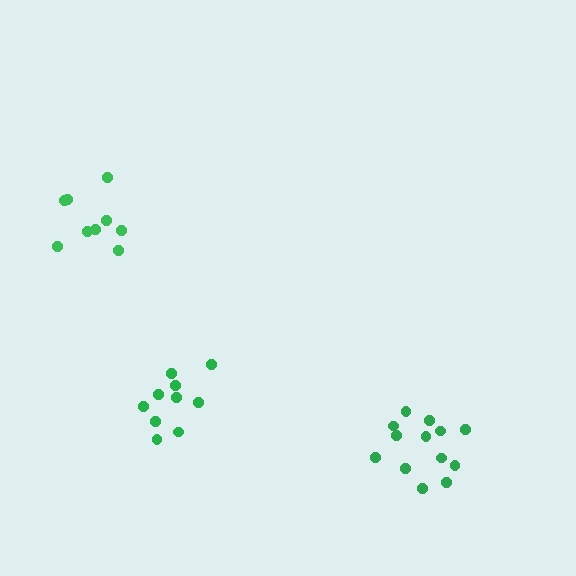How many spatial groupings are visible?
There are 3 spatial groupings.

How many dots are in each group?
Group 1: 10 dots, Group 2: 9 dots, Group 3: 13 dots (32 total).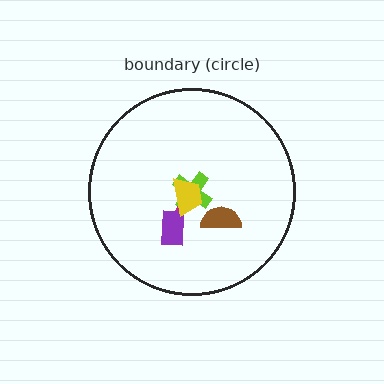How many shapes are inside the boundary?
5 inside, 0 outside.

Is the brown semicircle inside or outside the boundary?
Inside.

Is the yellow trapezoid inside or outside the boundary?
Inside.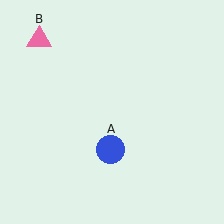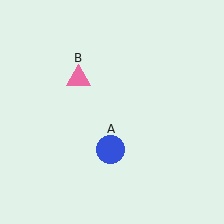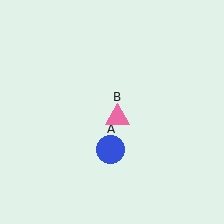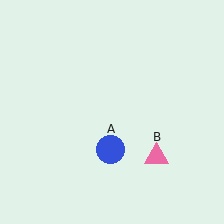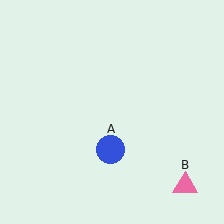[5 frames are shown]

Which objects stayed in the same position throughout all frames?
Blue circle (object A) remained stationary.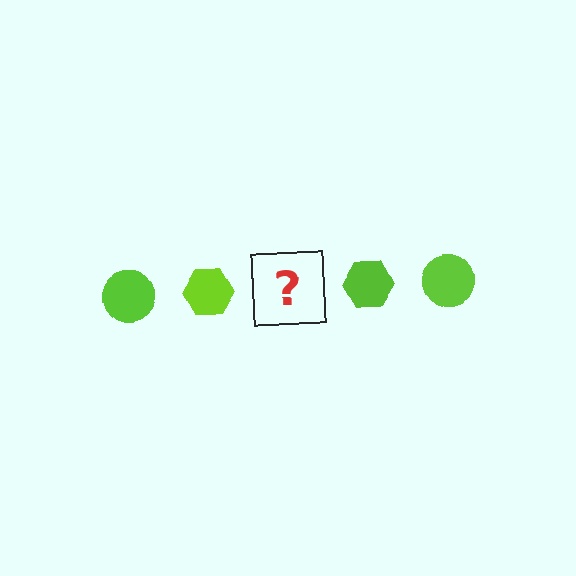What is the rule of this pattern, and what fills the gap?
The rule is that the pattern cycles through circle, hexagon shapes in lime. The gap should be filled with a lime circle.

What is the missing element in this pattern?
The missing element is a lime circle.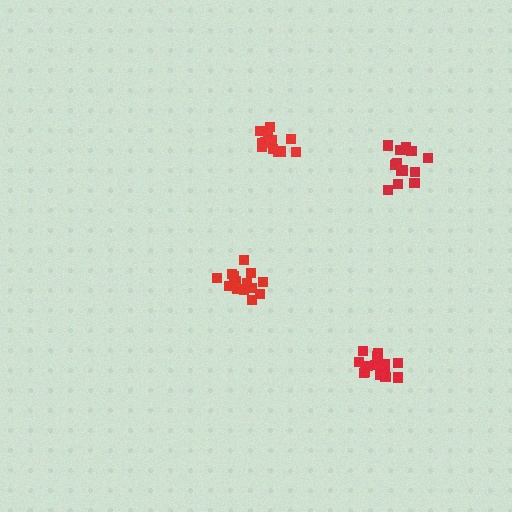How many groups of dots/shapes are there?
There are 4 groups.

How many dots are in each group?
Group 1: 12 dots, Group 2: 14 dots, Group 3: 15 dots, Group 4: 15 dots (56 total).